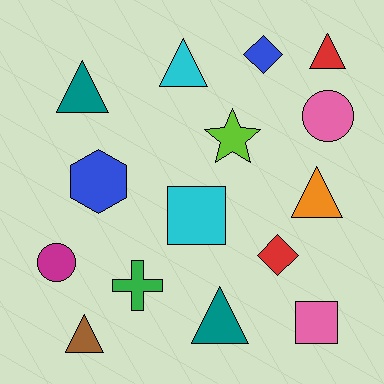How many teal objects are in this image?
There are 2 teal objects.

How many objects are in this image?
There are 15 objects.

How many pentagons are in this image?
There are no pentagons.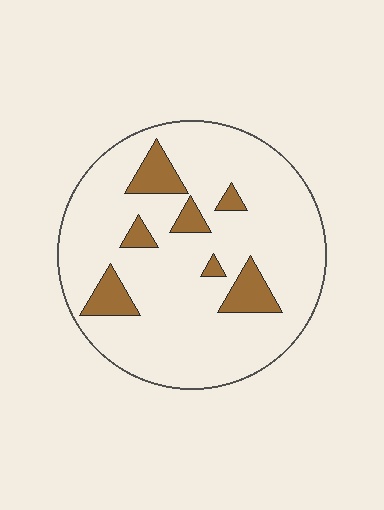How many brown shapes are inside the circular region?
7.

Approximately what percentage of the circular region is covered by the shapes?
Approximately 15%.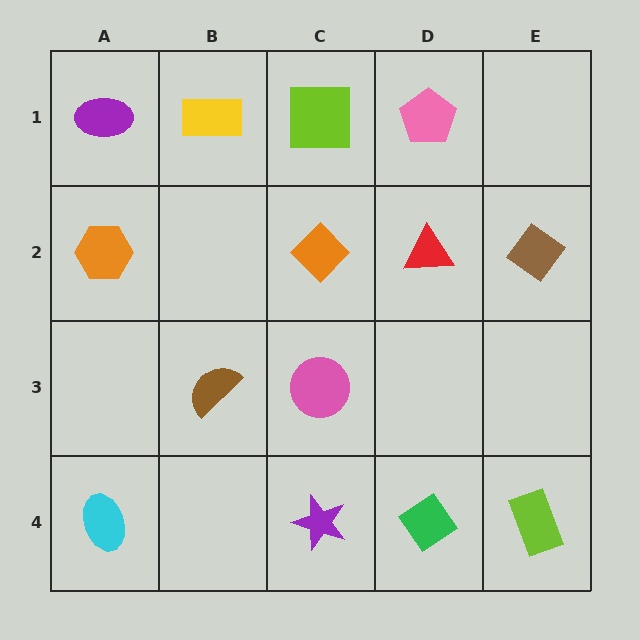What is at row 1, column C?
A lime square.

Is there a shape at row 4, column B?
No, that cell is empty.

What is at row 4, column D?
A green diamond.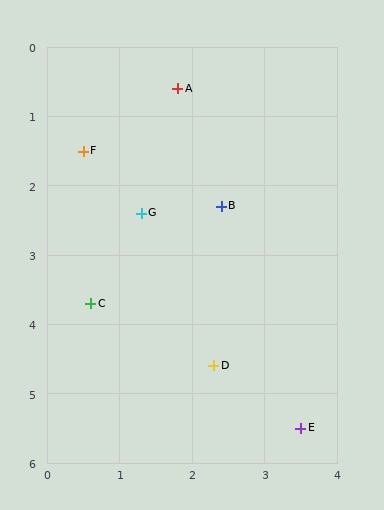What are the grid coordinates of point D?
Point D is at approximately (2.3, 4.6).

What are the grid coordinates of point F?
Point F is at approximately (0.5, 1.5).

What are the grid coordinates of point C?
Point C is at approximately (0.6, 3.7).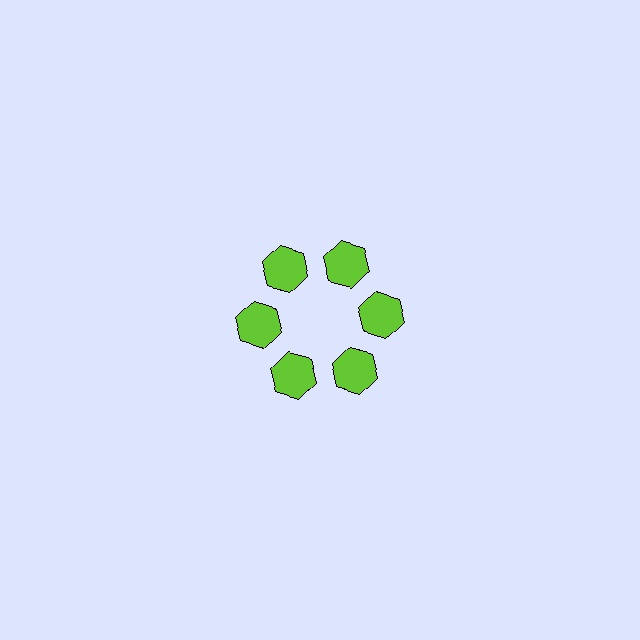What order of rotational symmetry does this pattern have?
This pattern has 6-fold rotational symmetry.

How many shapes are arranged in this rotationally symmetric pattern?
There are 6 shapes, arranged in 6 groups of 1.